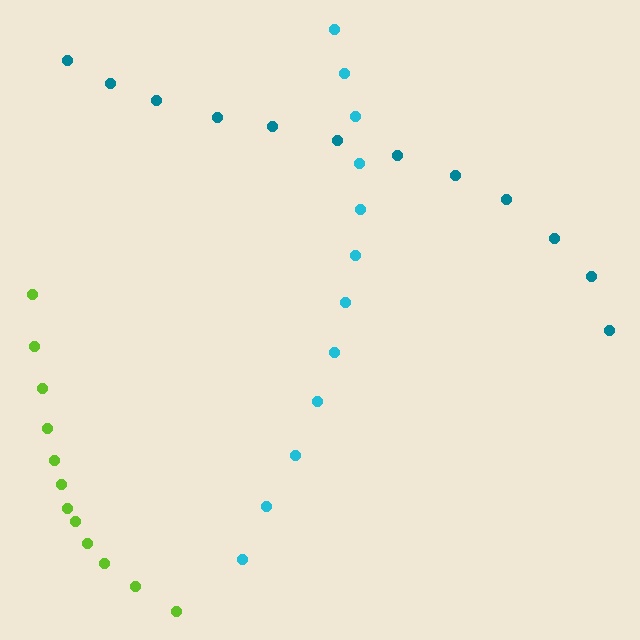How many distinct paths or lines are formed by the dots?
There are 3 distinct paths.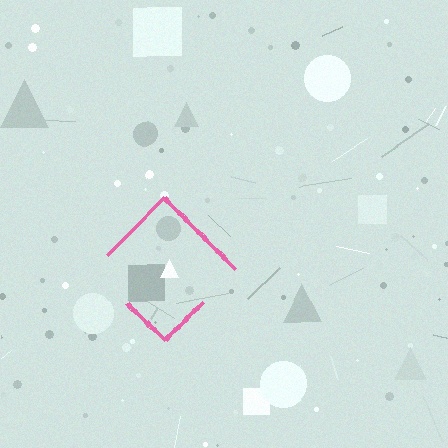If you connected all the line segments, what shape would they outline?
They would outline a diamond.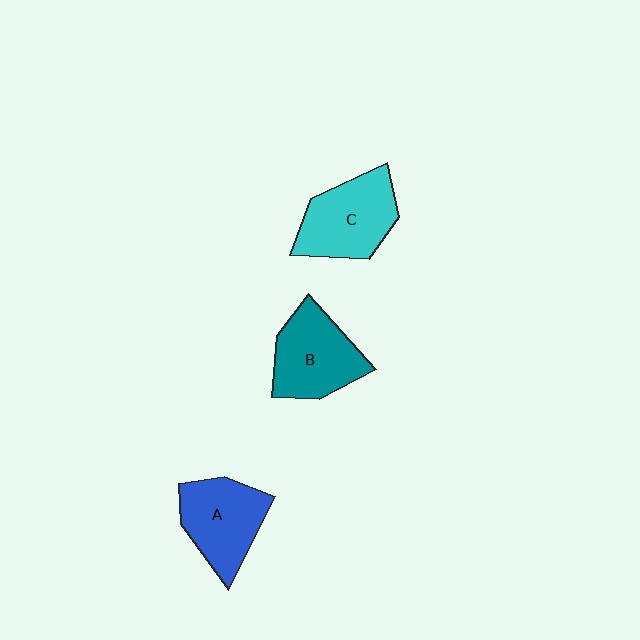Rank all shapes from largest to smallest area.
From largest to smallest: C (cyan), B (teal), A (blue).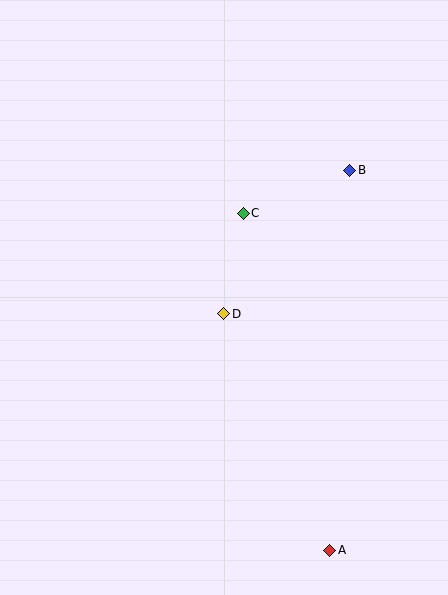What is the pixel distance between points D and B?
The distance between D and B is 191 pixels.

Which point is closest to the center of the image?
Point D at (224, 314) is closest to the center.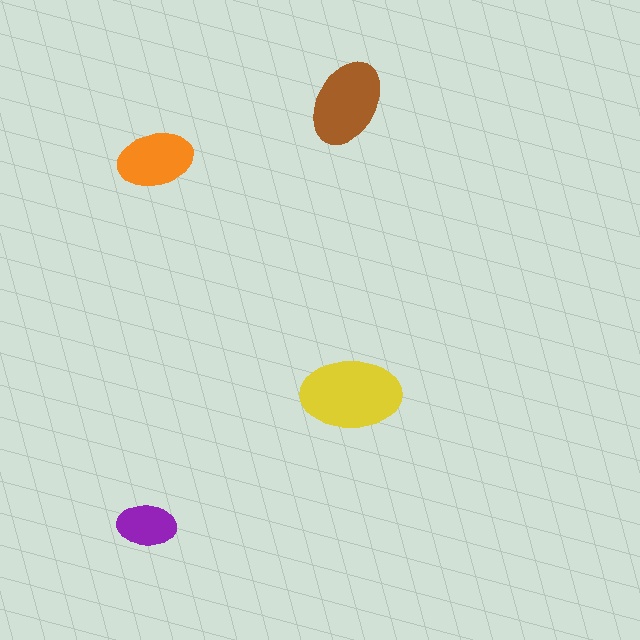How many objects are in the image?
There are 4 objects in the image.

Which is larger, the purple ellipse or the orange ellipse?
The orange one.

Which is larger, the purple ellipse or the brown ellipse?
The brown one.